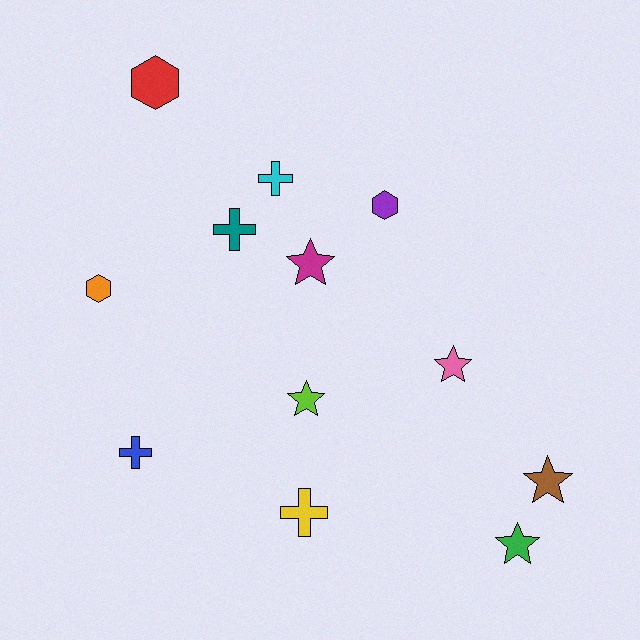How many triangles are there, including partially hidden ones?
There are no triangles.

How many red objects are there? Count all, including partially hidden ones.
There is 1 red object.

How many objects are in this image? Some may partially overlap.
There are 12 objects.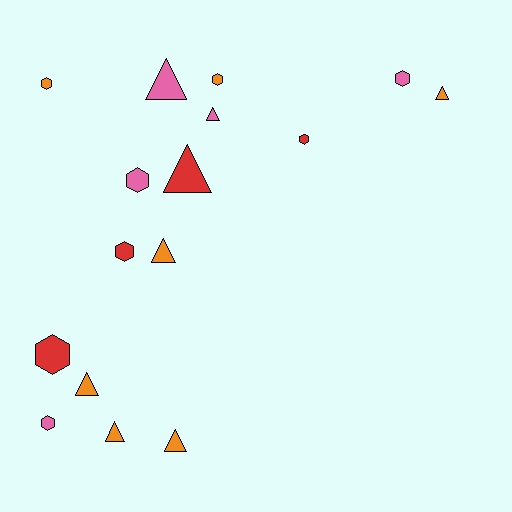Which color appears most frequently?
Orange, with 7 objects.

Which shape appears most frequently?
Triangle, with 8 objects.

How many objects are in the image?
There are 16 objects.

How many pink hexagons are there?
There are 3 pink hexagons.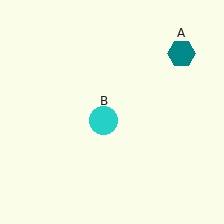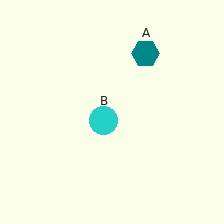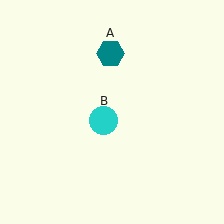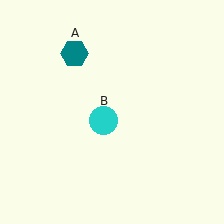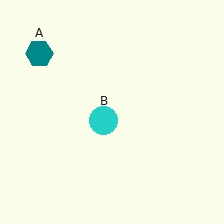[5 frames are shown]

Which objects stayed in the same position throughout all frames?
Cyan circle (object B) remained stationary.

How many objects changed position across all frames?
1 object changed position: teal hexagon (object A).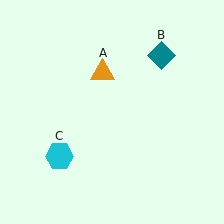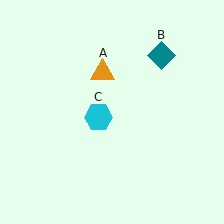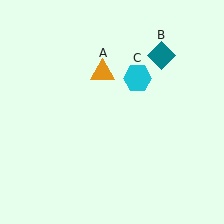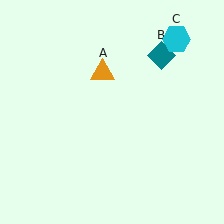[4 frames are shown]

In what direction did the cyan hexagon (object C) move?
The cyan hexagon (object C) moved up and to the right.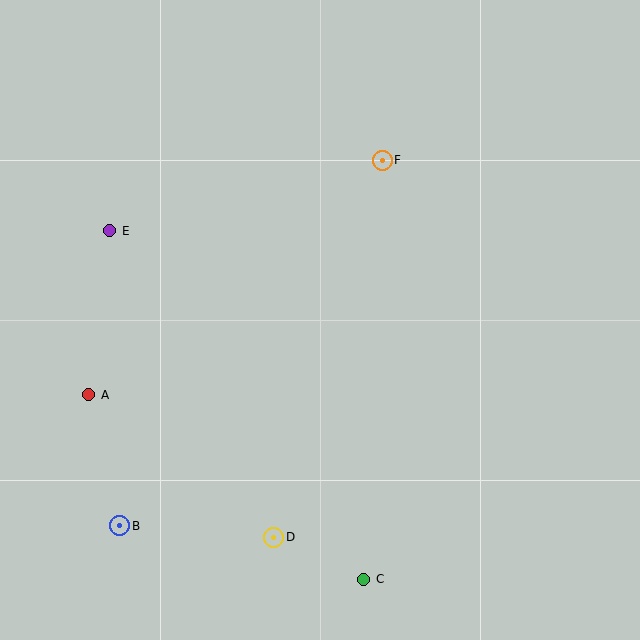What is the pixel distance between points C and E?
The distance between C and E is 431 pixels.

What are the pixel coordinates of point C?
Point C is at (364, 579).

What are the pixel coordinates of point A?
Point A is at (89, 395).